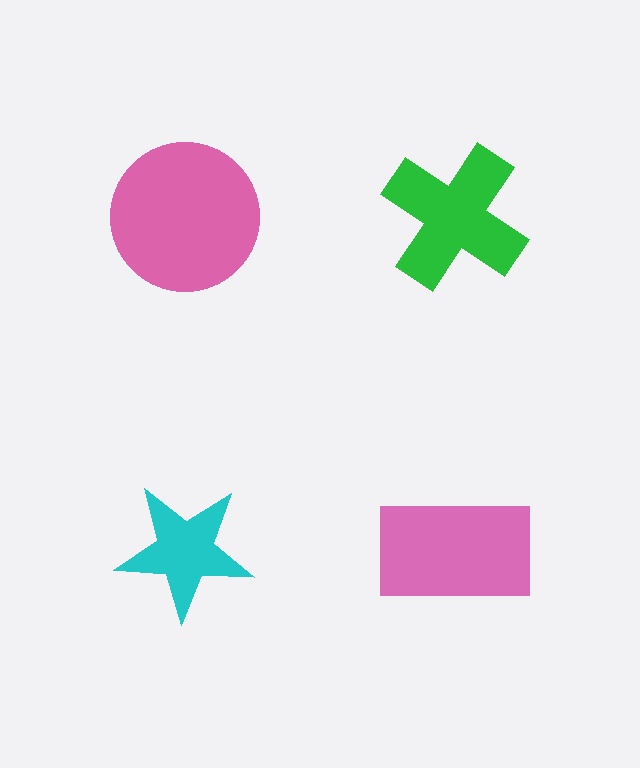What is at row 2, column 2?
A pink rectangle.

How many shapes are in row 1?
2 shapes.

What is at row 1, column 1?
A pink circle.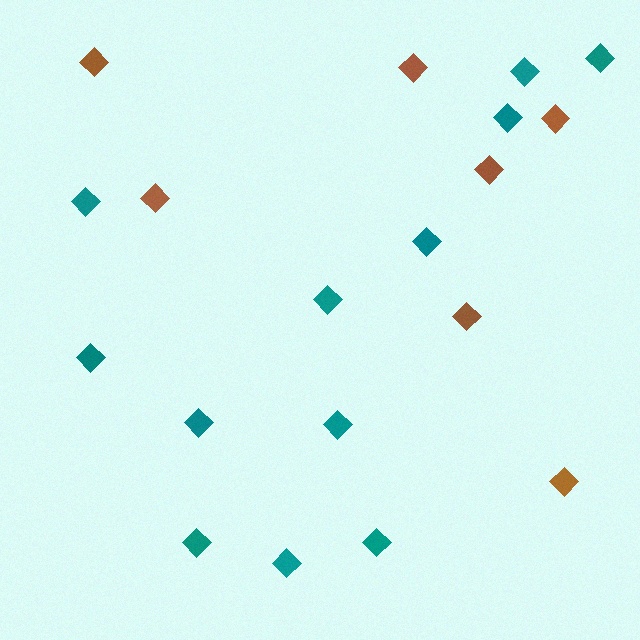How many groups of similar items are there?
There are 2 groups: one group of teal diamonds (12) and one group of brown diamonds (7).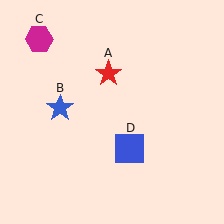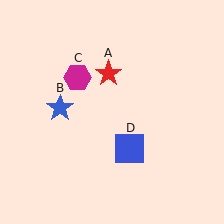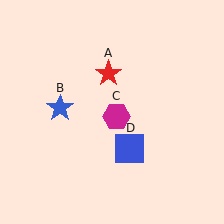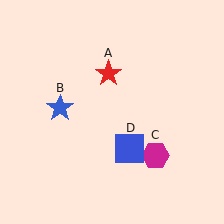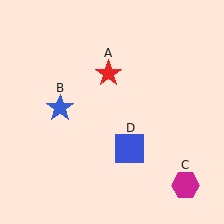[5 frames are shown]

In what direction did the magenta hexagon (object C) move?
The magenta hexagon (object C) moved down and to the right.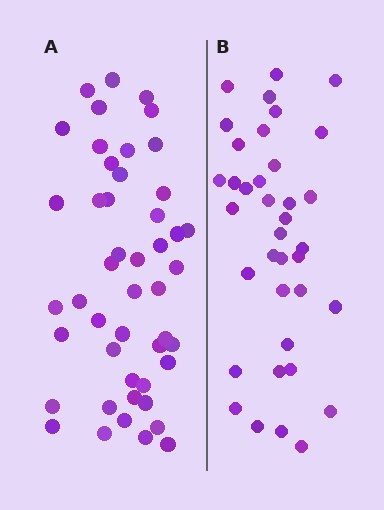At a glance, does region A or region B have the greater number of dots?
Region A (the left region) has more dots.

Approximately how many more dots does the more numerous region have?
Region A has roughly 10 or so more dots than region B.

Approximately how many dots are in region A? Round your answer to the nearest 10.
About 50 dots. (The exact count is 47, which rounds to 50.)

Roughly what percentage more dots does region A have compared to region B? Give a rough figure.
About 25% more.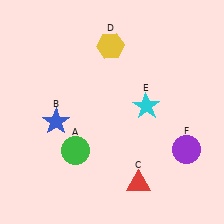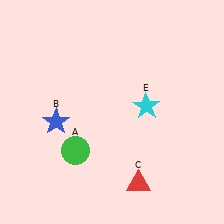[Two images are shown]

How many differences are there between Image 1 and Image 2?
There are 2 differences between the two images.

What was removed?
The yellow hexagon (D), the purple circle (F) were removed in Image 2.